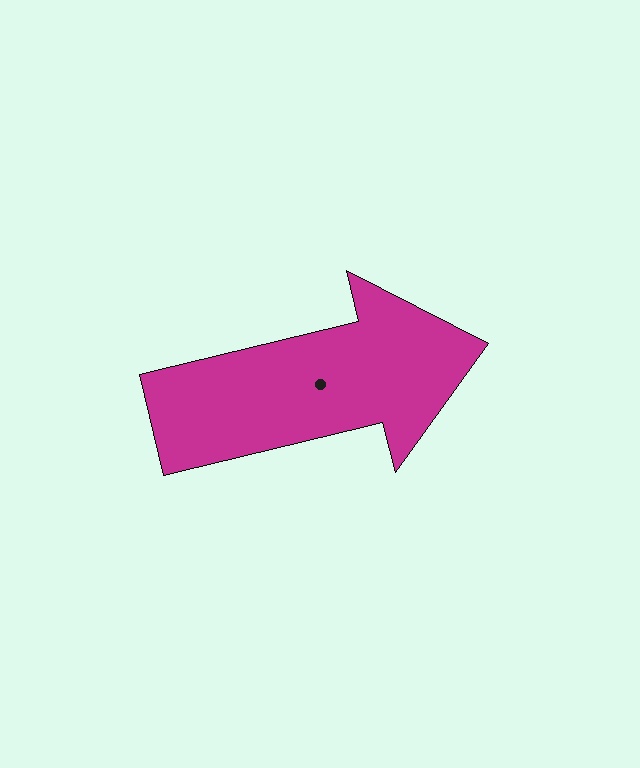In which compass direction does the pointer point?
East.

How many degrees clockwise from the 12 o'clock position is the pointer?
Approximately 76 degrees.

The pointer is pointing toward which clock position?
Roughly 3 o'clock.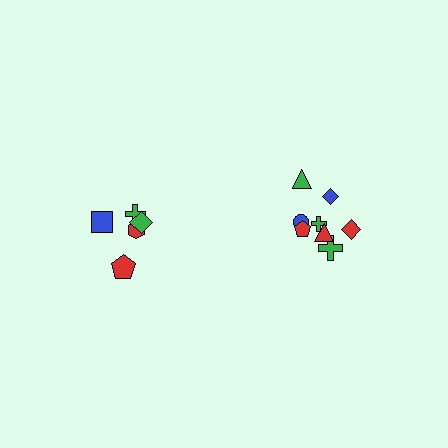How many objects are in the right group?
There are 8 objects.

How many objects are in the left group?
There are 6 objects.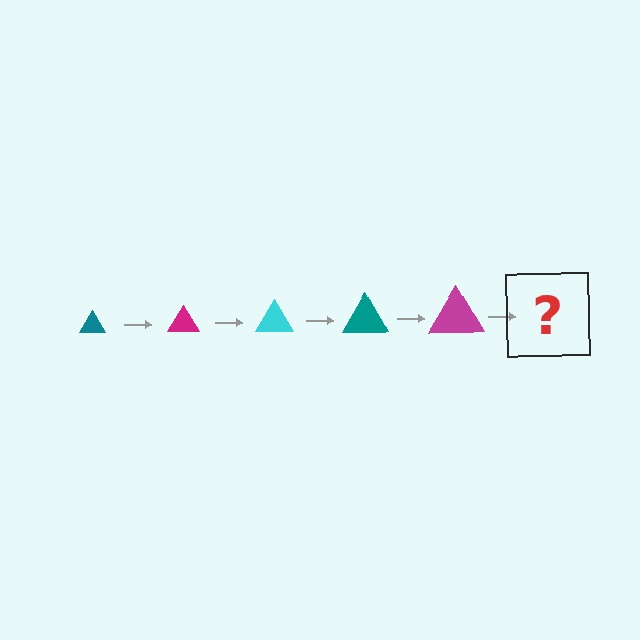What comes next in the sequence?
The next element should be a cyan triangle, larger than the previous one.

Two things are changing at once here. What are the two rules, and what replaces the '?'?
The two rules are that the triangle grows larger each step and the color cycles through teal, magenta, and cyan. The '?' should be a cyan triangle, larger than the previous one.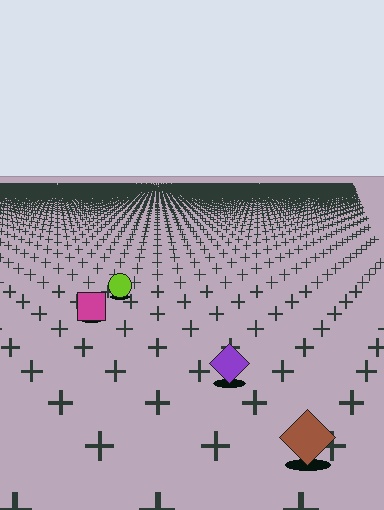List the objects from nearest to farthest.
From nearest to farthest: the brown diamond, the purple diamond, the magenta square, the lime circle.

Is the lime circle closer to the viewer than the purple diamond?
No. The purple diamond is closer — you can tell from the texture gradient: the ground texture is coarser near it.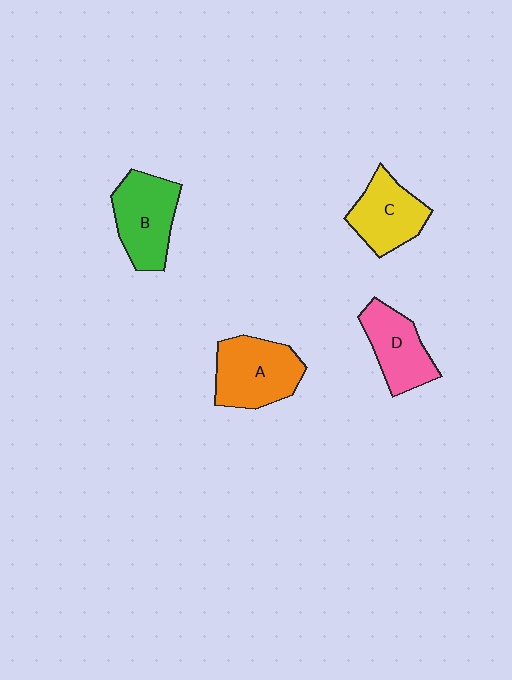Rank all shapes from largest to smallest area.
From largest to smallest: A (orange), B (green), C (yellow), D (pink).